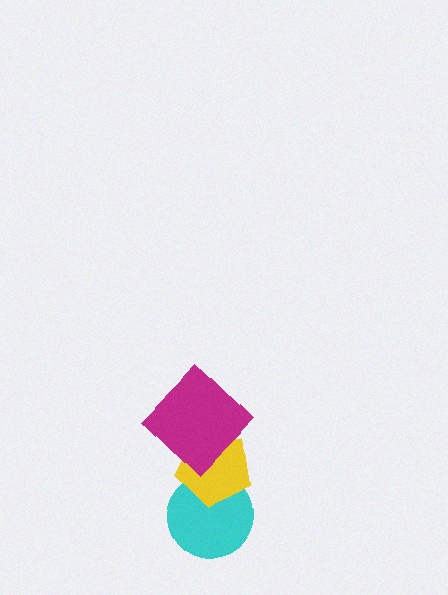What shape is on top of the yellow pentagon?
The magenta diamond is on top of the yellow pentagon.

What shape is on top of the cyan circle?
The yellow pentagon is on top of the cyan circle.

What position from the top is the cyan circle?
The cyan circle is 3rd from the top.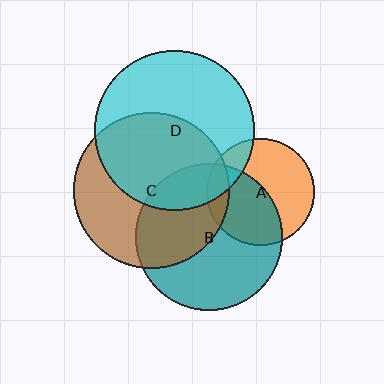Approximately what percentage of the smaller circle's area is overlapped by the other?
Approximately 10%.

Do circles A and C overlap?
Yes.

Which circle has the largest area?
Circle D (cyan).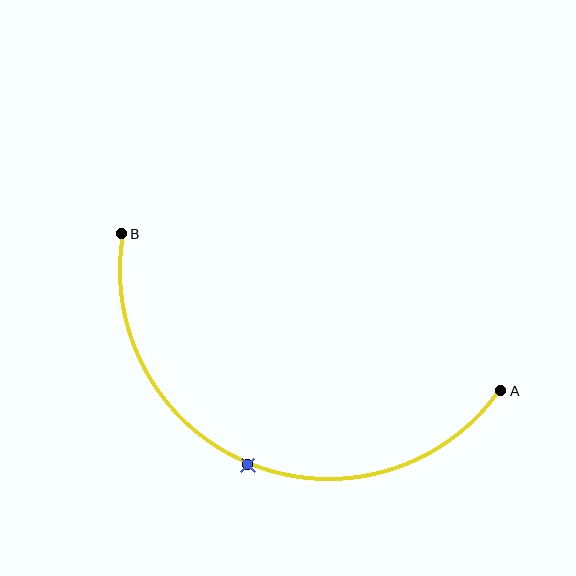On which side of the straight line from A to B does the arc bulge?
The arc bulges below the straight line connecting A and B.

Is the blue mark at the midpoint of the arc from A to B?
Yes. The blue mark lies on the arc at equal arc-length from both A and B — it is the arc midpoint.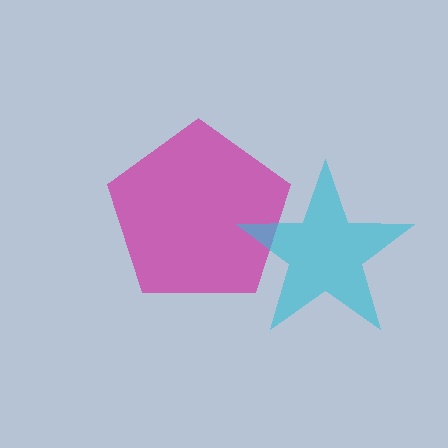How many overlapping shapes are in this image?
There are 2 overlapping shapes in the image.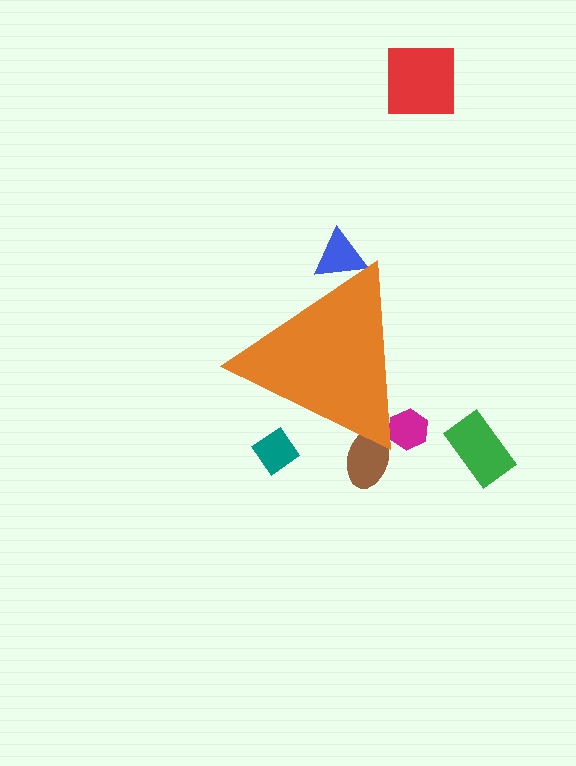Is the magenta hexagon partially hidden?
Yes, the magenta hexagon is partially hidden behind the orange triangle.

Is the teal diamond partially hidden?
Yes, the teal diamond is partially hidden behind the orange triangle.